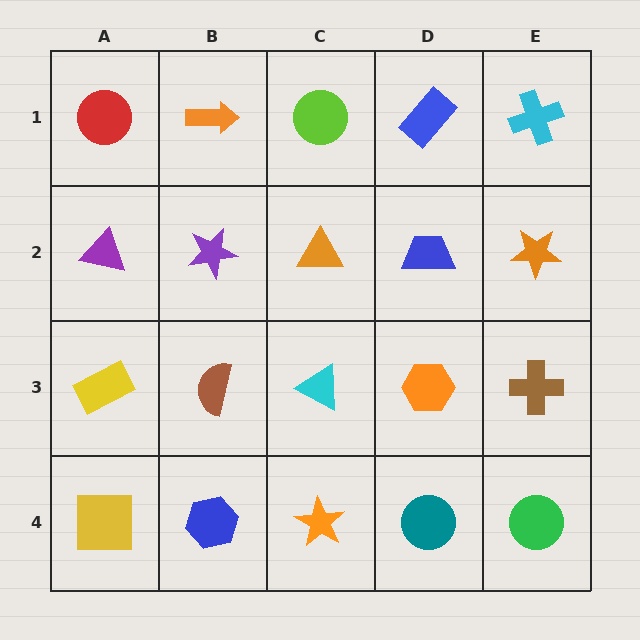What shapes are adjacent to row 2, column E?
A cyan cross (row 1, column E), a brown cross (row 3, column E), a blue trapezoid (row 2, column D).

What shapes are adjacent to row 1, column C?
An orange triangle (row 2, column C), an orange arrow (row 1, column B), a blue rectangle (row 1, column D).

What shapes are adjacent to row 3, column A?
A purple triangle (row 2, column A), a yellow square (row 4, column A), a brown semicircle (row 3, column B).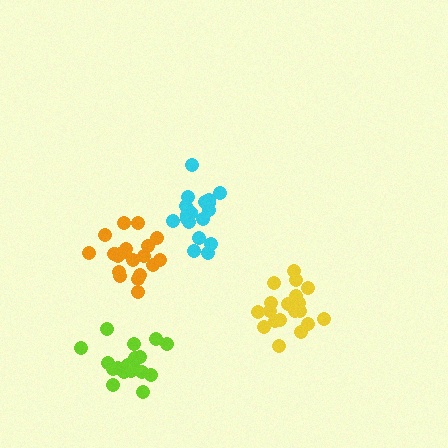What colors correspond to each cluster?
The clusters are colored: yellow, lime, orange, cyan.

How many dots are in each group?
Group 1: 19 dots, Group 2: 19 dots, Group 3: 20 dots, Group 4: 19 dots (77 total).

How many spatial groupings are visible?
There are 4 spatial groupings.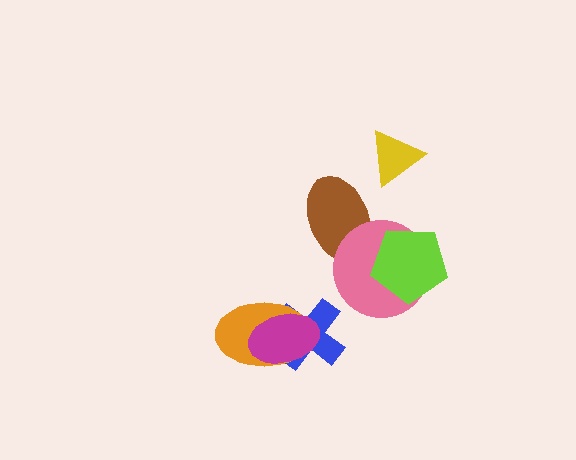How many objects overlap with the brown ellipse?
1 object overlaps with the brown ellipse.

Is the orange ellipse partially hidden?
Yes, it is partially covered by another shape.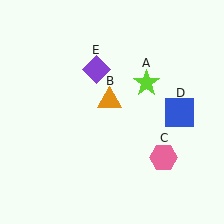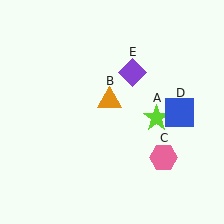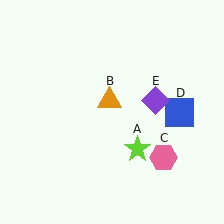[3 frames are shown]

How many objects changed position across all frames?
2 objects changed position: lime star (object A), purple diamond (object E).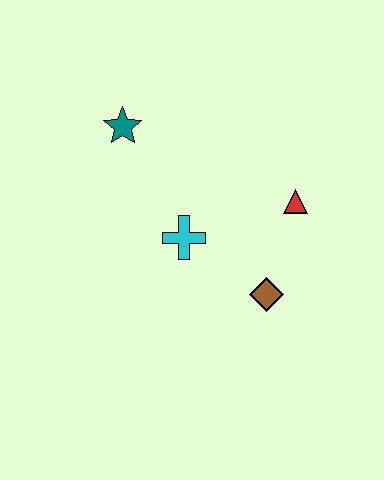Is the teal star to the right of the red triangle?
No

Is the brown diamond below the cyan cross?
Yes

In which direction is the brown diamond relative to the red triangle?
The brown diamond is below the red triangle.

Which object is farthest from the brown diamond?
The teal star is farthest from the brown diamond.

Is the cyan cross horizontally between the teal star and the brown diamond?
Yes